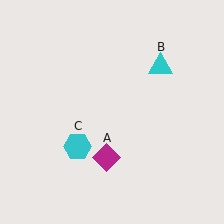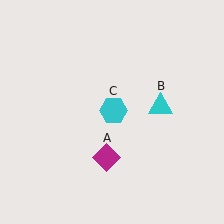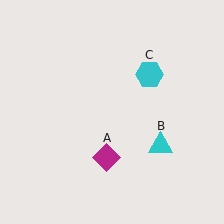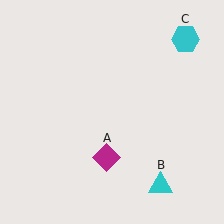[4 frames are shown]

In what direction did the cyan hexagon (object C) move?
The cyan hexagon (object C) moved up and to the right.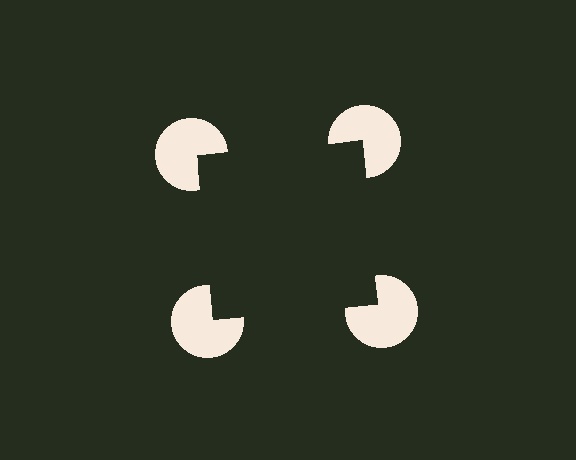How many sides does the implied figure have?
4 sides.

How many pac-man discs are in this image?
There are 4 — one at each vertex of the illusory square.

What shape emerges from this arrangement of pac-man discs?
An illusory square — its edges are inferred from the aligned wedge cuts in the pac-man discs, not physically drawn.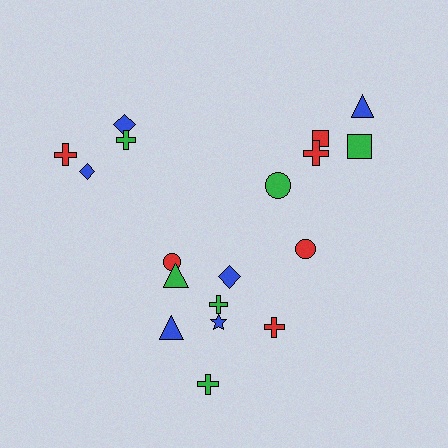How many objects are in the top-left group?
There are 4 objects.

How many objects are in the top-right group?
There are 7 objects.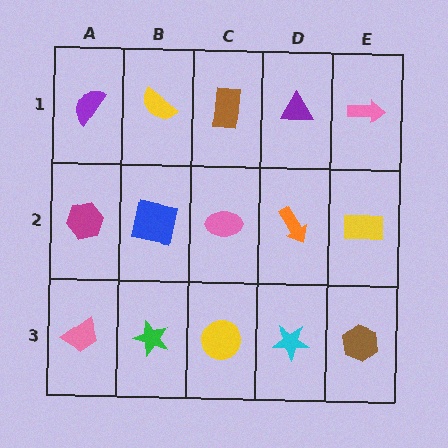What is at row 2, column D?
An orange arrow.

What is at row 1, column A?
A purple semicircle.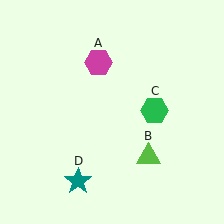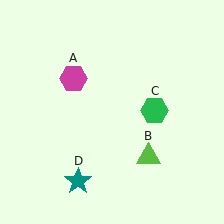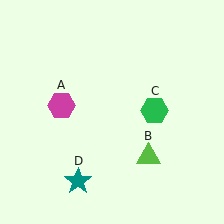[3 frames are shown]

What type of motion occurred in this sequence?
The magenta hexagon (object A) rotated counterclockwise around the center of the scene.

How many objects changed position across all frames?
1 object changed position: magenta hexagon (object A).